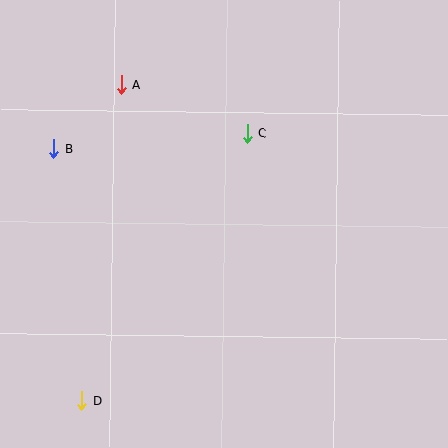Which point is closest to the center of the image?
Point C at (247, 134) is closest to the center.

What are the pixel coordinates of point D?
Point D is at (81, 401).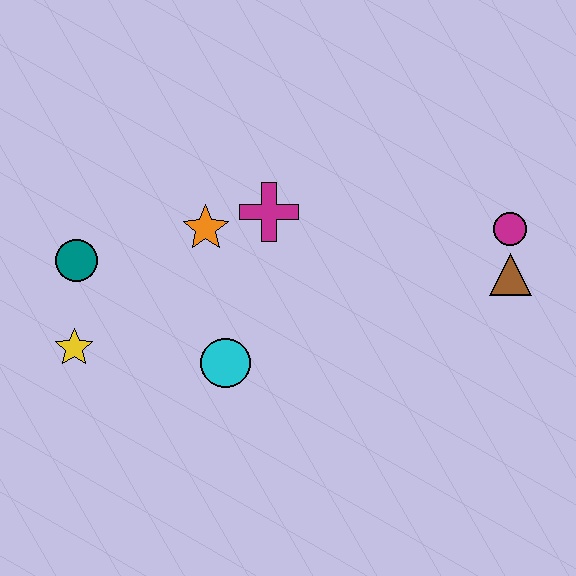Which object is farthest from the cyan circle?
The magenta circle is farthest from the cyan circle.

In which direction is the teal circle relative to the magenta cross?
The teal circle is to the left of the magenta cross.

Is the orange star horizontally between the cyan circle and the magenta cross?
No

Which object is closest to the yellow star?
The teal circle is closest to the yellow star.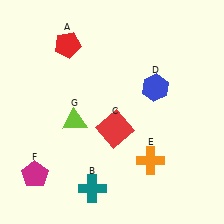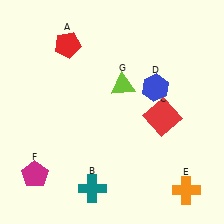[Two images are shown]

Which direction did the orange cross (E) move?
The orange cross (E) moved right.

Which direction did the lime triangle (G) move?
The lime triangle (G) moved right.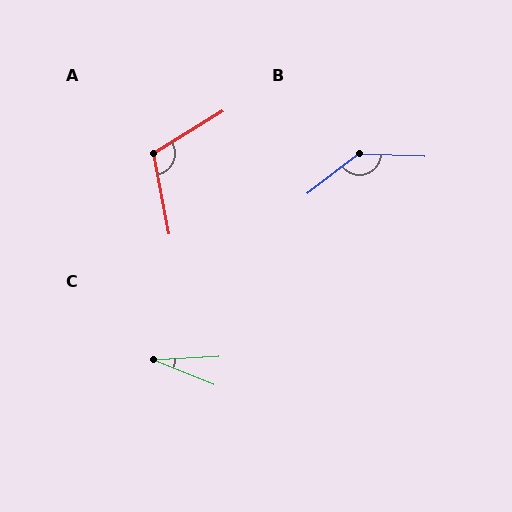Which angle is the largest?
B, at approximately 140 degrees.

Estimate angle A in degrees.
Approximately 111 degrees.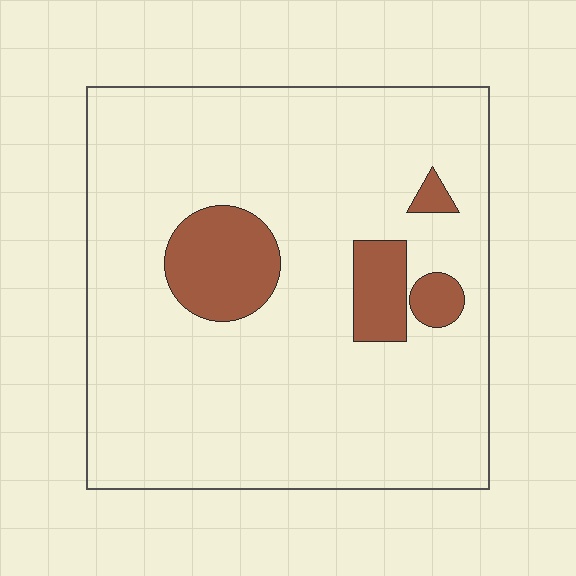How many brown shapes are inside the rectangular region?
4.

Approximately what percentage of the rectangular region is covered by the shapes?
Approximately 10%.